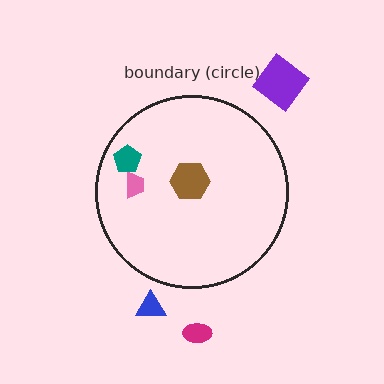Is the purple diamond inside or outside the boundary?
Outside.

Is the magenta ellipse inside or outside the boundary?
Outside.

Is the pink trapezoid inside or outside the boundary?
Inside.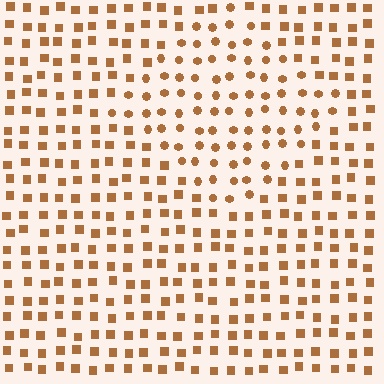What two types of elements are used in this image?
The image uses circles inside the diamond region and squares outside it.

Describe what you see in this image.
The image is filled with small brown elements arranged in a uniform grid. A diamond-shaped region contains circles, while the surrounding area contains squares. The boundary is defined purely by the change in element shape.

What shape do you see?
I see a diamond.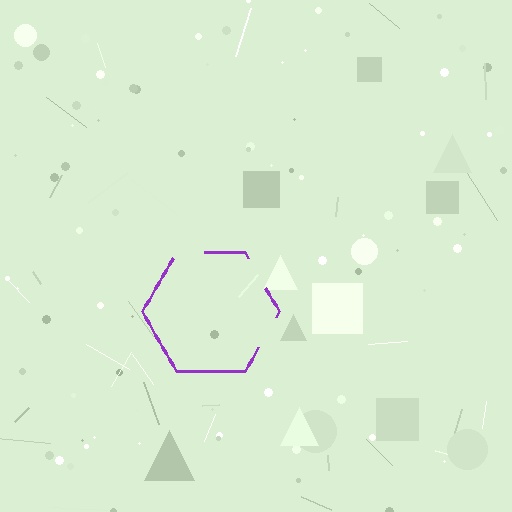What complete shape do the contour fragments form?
The contour fragments form a hexagon.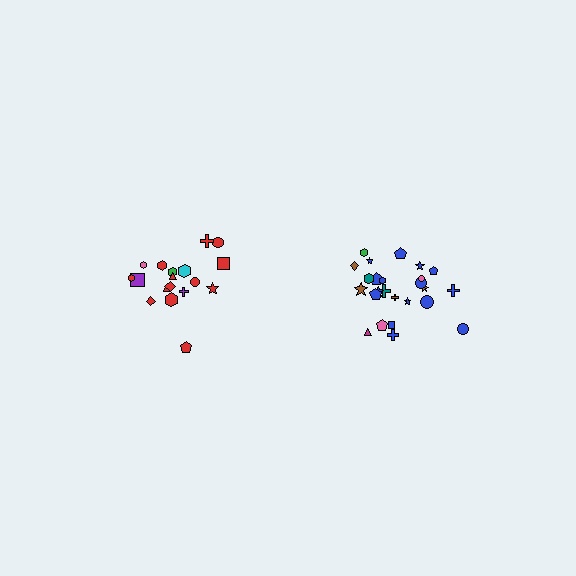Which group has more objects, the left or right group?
The right group.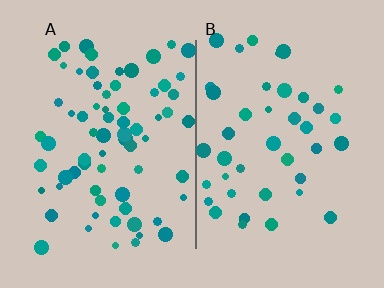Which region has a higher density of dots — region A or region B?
A (the left).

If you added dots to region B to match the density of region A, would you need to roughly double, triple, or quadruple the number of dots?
Approximately double.